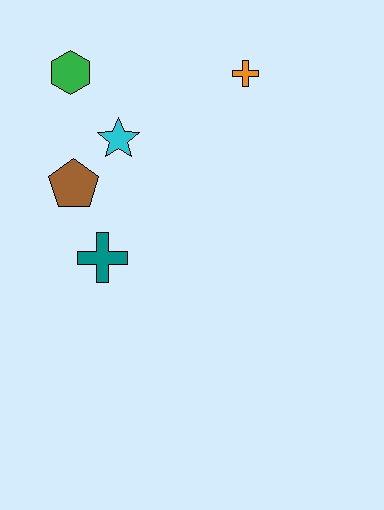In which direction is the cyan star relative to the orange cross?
The cyan star is to the left of the orange cross.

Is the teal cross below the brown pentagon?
Yes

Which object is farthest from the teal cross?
The orange cross is farthest from the teal cross.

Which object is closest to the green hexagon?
The cyan star is closest to the green hexagon.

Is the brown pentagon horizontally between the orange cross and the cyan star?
No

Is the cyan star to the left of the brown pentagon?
No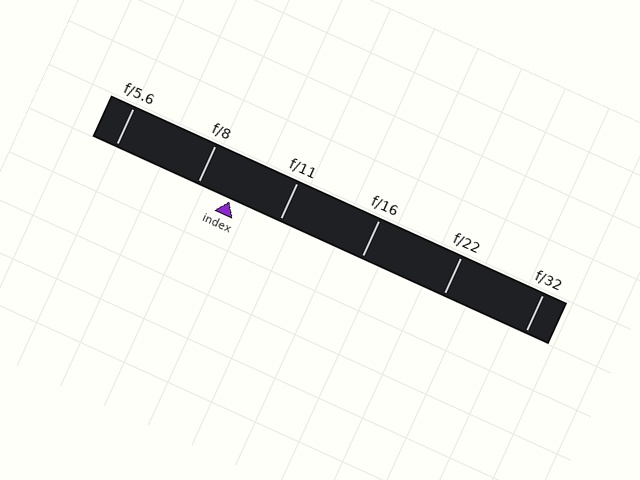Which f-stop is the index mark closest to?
The index mark is closest to f/8.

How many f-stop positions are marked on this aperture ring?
There are 6 f-stop positions marked.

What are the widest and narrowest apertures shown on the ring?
The widest aperture shown is f/5.6 and the narrowest is f/32.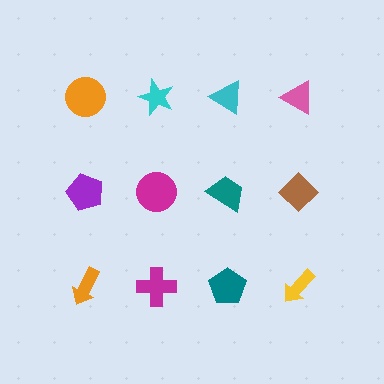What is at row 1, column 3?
A cyan triangle.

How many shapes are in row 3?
4 shapes.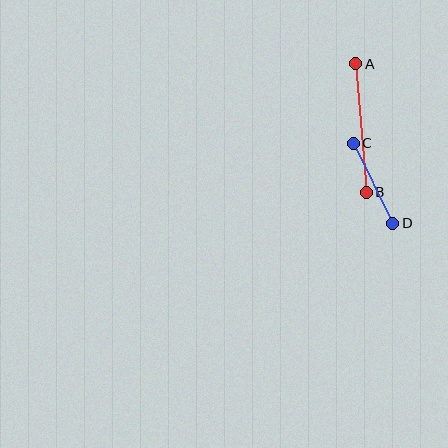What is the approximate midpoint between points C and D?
The midpoint is at approximately (373, 183) pixels.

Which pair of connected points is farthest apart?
Points A and B are farthest apart.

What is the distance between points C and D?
The distance is approximately 89 pixels.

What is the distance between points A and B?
The distance is approximately 129 pixels.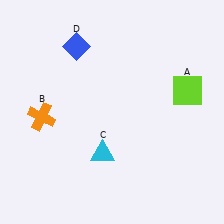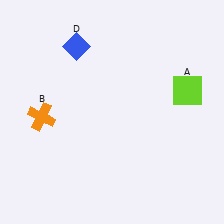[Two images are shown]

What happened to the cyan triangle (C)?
The cyan triangle (C) was removed in Image 2. It was in the bottom-left area of Image 1.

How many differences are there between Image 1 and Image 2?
There is 1 difference between the two images.